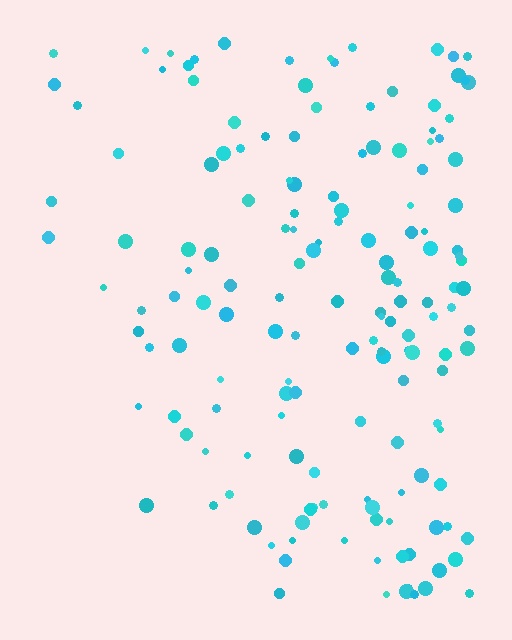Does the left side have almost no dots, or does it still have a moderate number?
Still a moderate number, just noticeably fewer than the right.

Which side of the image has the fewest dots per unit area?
The left.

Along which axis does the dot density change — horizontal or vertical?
Horizontal.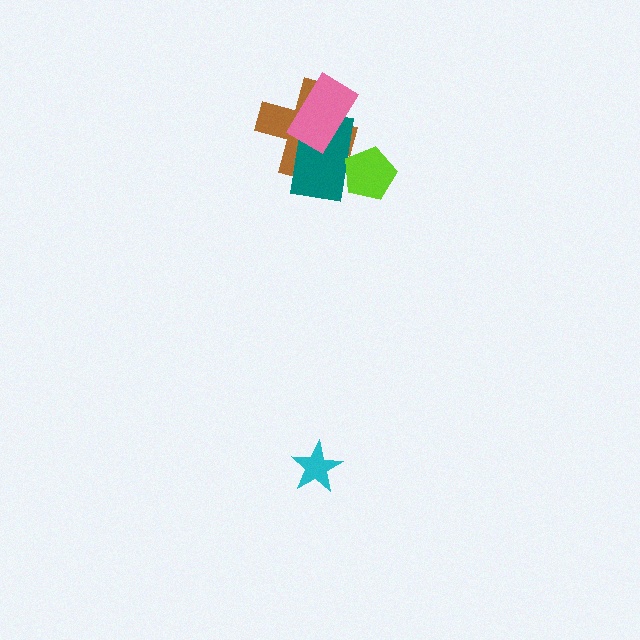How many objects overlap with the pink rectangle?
2 objects overlap with the pink rectangle.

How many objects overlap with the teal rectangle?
3 objects overlap with the teal rectangle.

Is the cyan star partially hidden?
No, no other shape covers it.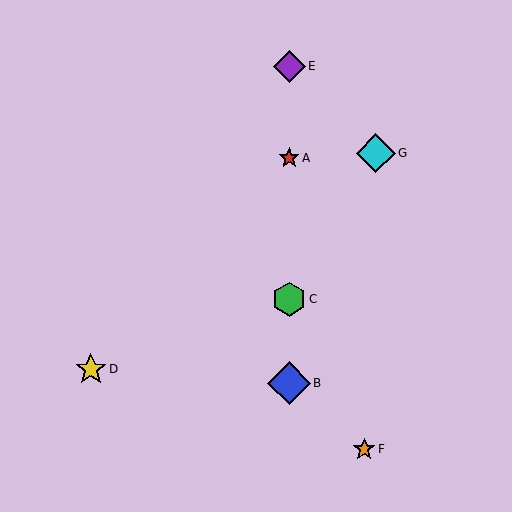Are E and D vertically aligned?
No, E is at x≈289 and D is at x≈91.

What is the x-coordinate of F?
Object F is at x≈364.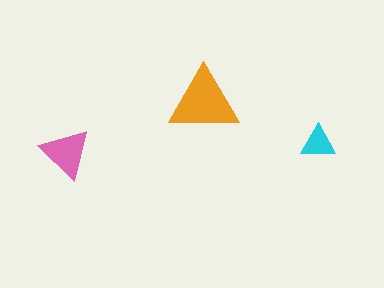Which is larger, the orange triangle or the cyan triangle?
The orange one.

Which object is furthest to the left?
The pink triangle is leftmost.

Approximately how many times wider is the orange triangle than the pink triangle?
About 1.5 times wider.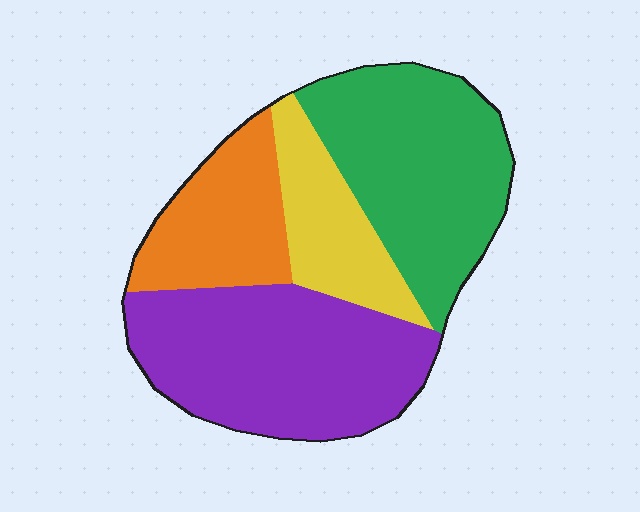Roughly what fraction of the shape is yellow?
Yellow covers about 15% of the shape.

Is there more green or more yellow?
Green.